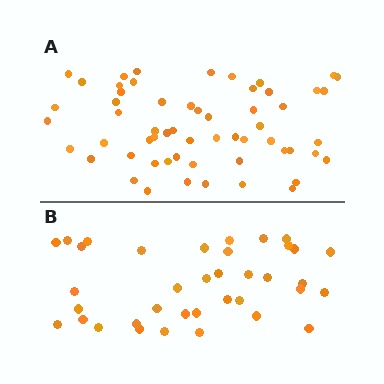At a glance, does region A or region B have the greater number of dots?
Region A (the top region) has more dots.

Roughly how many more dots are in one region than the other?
Region A has approximately 20 more dots than region B.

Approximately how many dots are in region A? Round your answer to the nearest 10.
About 60 dots. (The exact count is 58, which rounds to 60.)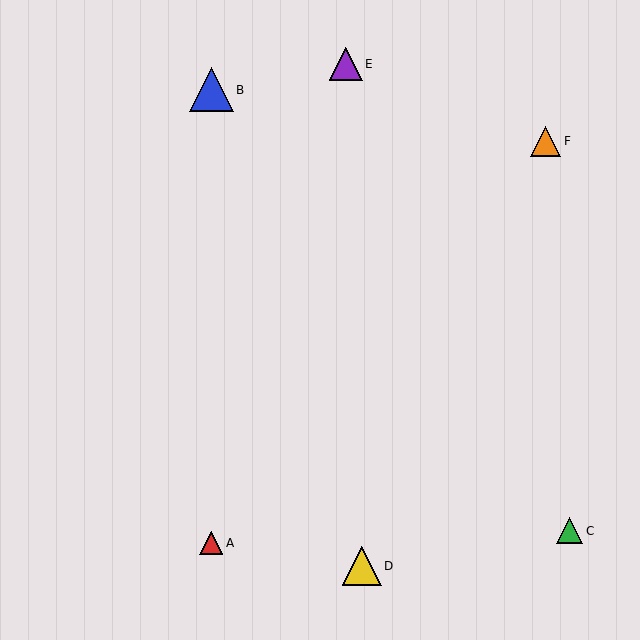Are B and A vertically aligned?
Yes, both are at x≈211.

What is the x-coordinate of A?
Object A is at x≈211.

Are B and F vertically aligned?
No, B is at x≈211 and F is at x≈546.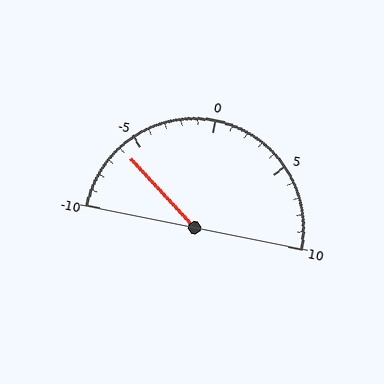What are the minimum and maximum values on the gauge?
The gauge ranges from -10 to 10.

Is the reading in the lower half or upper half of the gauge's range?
The reading is in the lower half of the range (-10 to 10).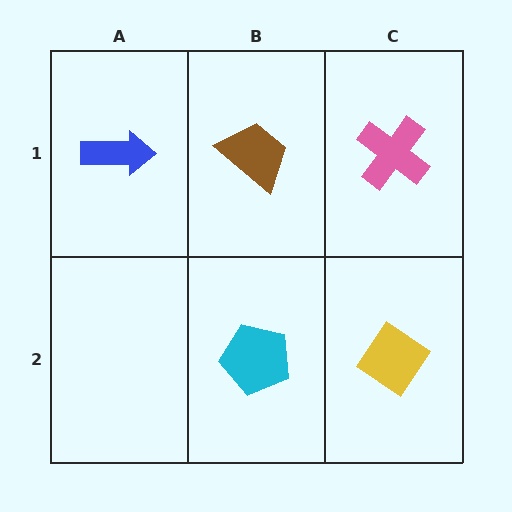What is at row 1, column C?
A pink cross.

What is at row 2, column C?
A yellow diamond.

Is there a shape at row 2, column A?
No, that cell is empty.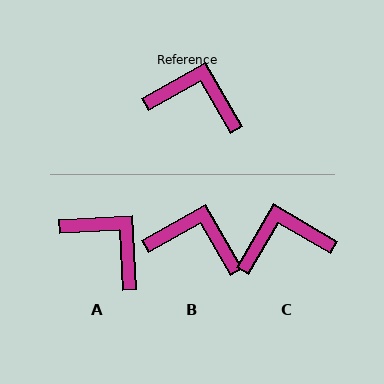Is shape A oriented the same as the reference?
No, it is off by about 27 degrees.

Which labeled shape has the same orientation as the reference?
B.